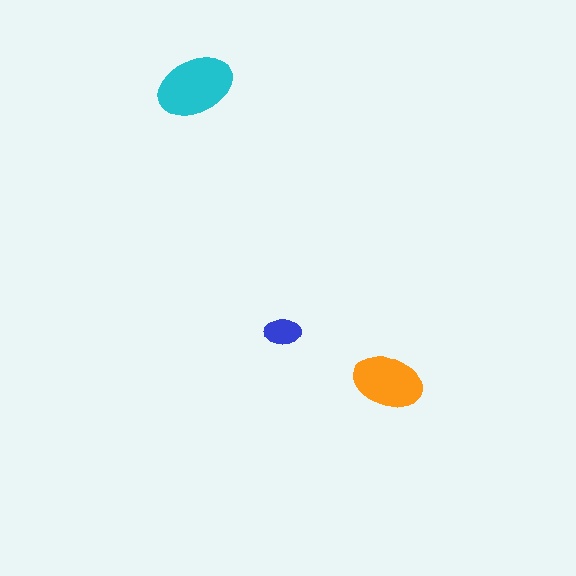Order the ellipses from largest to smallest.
the cyan one, the orange one, the blue one.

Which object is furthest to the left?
The cyan ellipse is leftmost.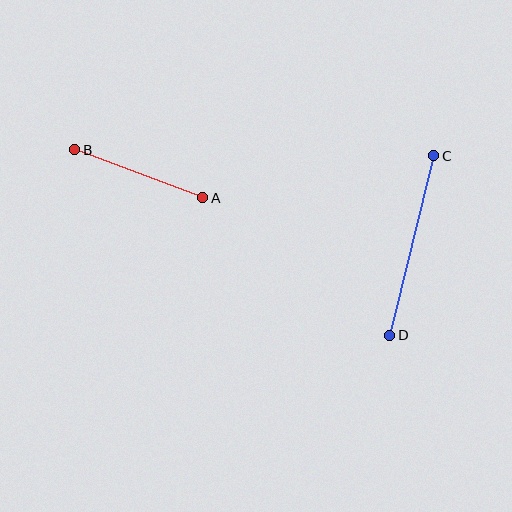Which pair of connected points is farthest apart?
Points C and D are farthest apart.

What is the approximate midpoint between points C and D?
The midpoint is at approximately (412, 245) pixels.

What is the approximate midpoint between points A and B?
The midpoint is at approximately (139, 174) pixels.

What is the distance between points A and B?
The distance is approximately 136 pixels.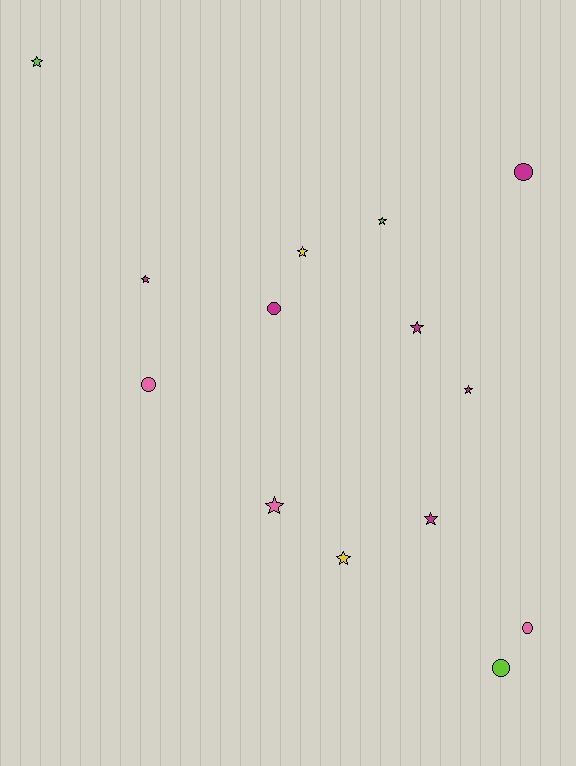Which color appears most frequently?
Magenta, with 6 objects.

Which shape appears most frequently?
Star, with 9 objects.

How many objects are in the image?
There are 14 objects.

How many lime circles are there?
There is 1 lime circle.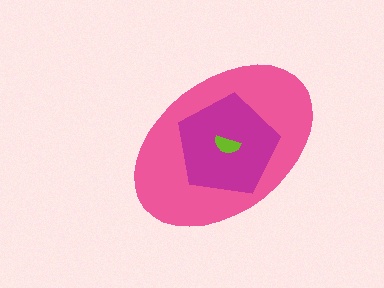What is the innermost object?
The lime semicircle.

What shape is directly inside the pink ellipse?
The magenta pentagon.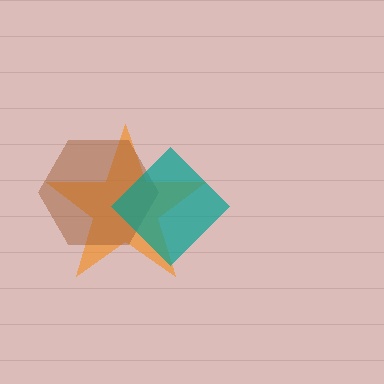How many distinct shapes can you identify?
There are 3 distinct shapes: an orange star, a brown hexagon, a teal diamond.